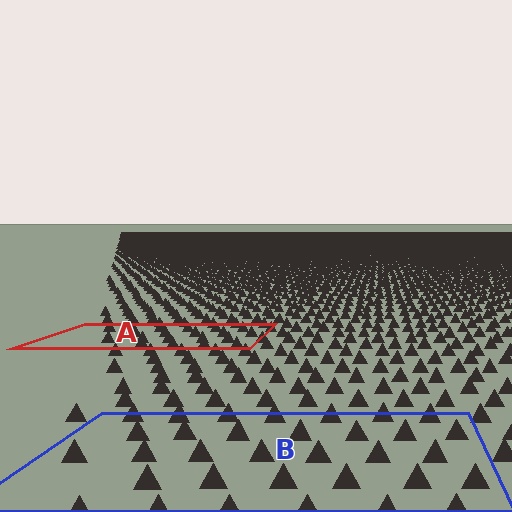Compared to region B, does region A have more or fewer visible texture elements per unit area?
Region A has more texture elements per unit area — they are packed more densely because it is farther away.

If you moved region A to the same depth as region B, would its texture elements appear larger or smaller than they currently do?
They would appear larger. At a closer depth, the same texture elements are projected at a bigger on-screen size.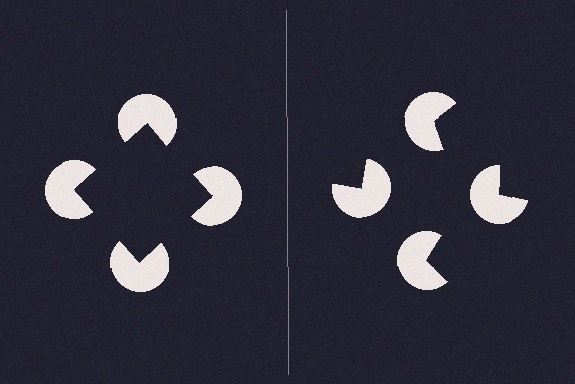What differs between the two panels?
The pac-man discs are positioned identically on both sides; only the wedge orientations differ. On the left they align to a square; on the right they are misaligned.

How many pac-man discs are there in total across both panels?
8 — 4 on each side.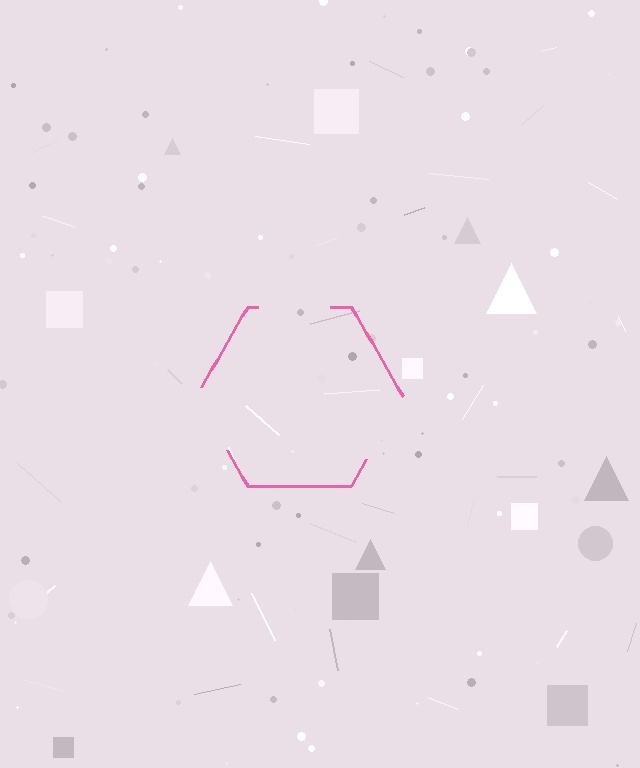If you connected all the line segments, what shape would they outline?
They would outline a hexagon.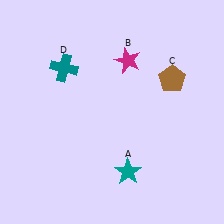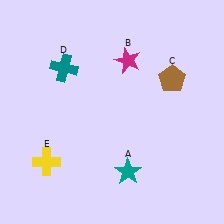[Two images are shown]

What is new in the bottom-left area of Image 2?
A yellow cross (E) was added in the bottom-left area of Image 2.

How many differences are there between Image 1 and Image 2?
There is 1 difference between the two images.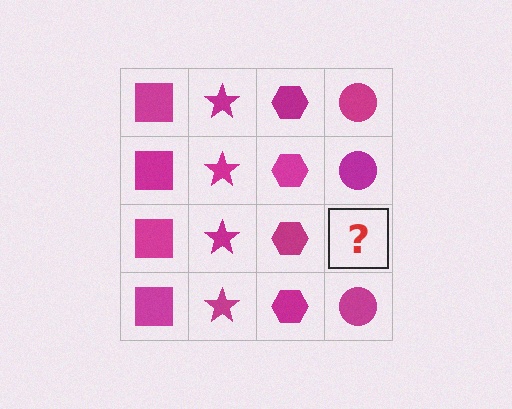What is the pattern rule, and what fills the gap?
The rule is that each column has a consistent shape. The gap should be filled with a magenta circle.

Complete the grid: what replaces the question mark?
The question mark should be replaced with a magenta circle.